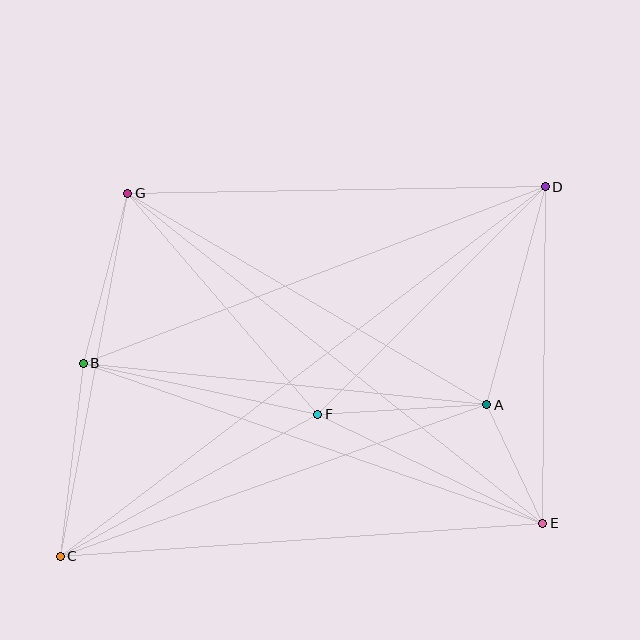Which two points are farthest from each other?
Points C and D are farthest from each other.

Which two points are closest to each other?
Points A and E are closest to each other.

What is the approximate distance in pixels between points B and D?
The distance between B and D is approximately 494 pixels.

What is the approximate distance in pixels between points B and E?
The distance between B and E is approximately 486 pixels.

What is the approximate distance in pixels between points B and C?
The distance between B and C is approximately 194 pixels.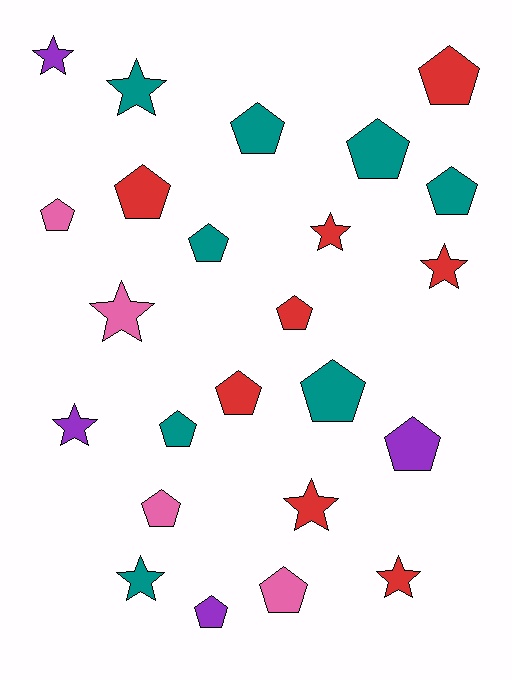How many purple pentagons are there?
There are 2 purple pentagons.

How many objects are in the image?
There are 24 objects.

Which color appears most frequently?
Red, with 8 objects.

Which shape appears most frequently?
Pentagon, with 15 objects.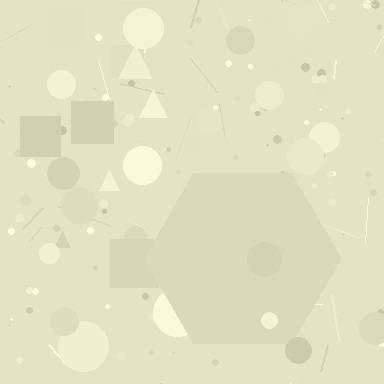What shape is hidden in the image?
A hexagon is hidden in the image.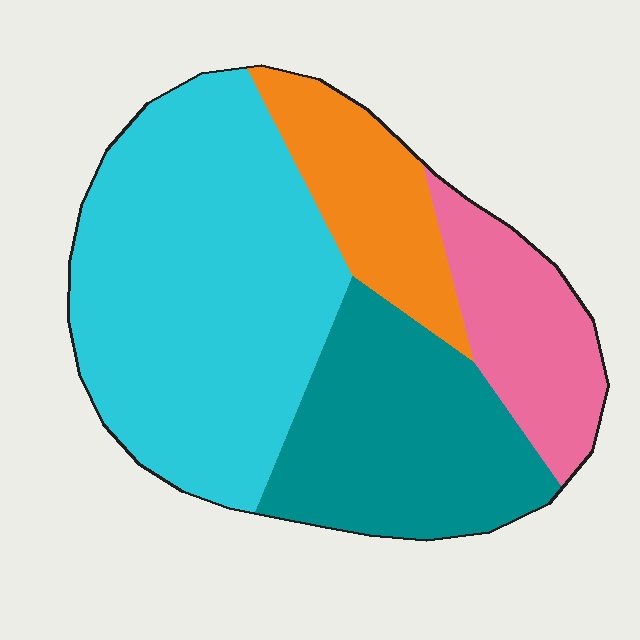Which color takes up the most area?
Cyan, at roughly 45%.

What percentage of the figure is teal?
Teal covers around 25% of the figure.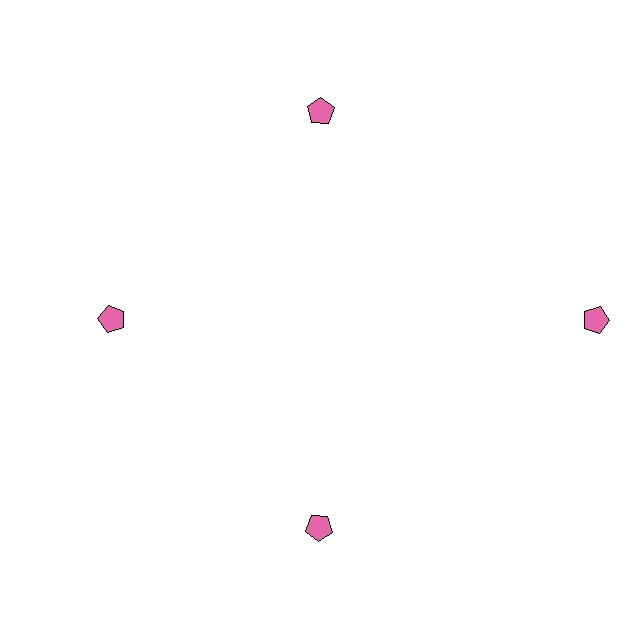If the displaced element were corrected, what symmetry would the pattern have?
It would have 4-fold rotational symmetry — the pattern would map onto itself every 90 degrees.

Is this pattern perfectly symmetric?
No. The 4 pink pentagons are arranged in a ring, but one element near the 3 o'clock position is pushed outward from the center, breaking the 4-fold rotational symmetry.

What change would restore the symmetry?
The symmetry would be restored by moving it inward, back onto the ring so that all 4 pentagons sit at equal angles and equal distance from the center.